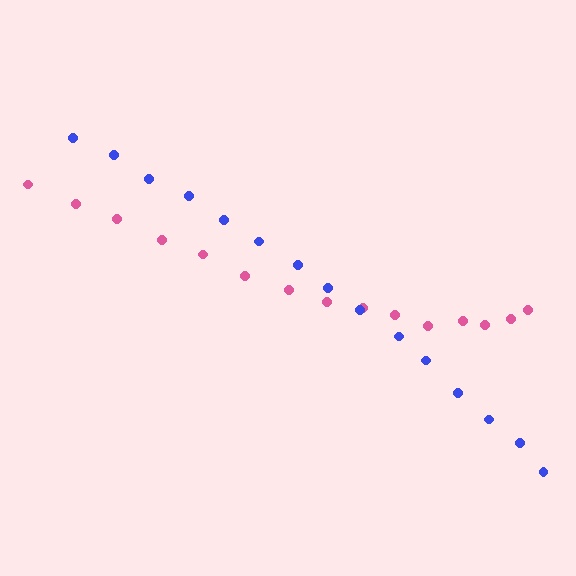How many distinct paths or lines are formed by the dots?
There are 2 distinct paths.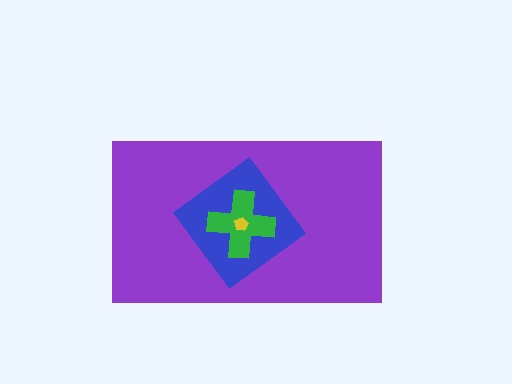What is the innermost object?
The yellow pentagon.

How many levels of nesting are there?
4.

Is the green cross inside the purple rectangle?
Yes.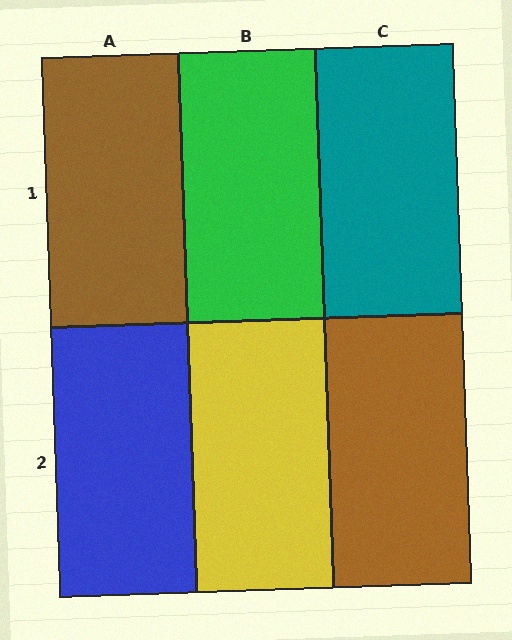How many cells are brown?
2 cells are brown.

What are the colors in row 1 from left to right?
Brown, green, teal.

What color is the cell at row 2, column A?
Blue.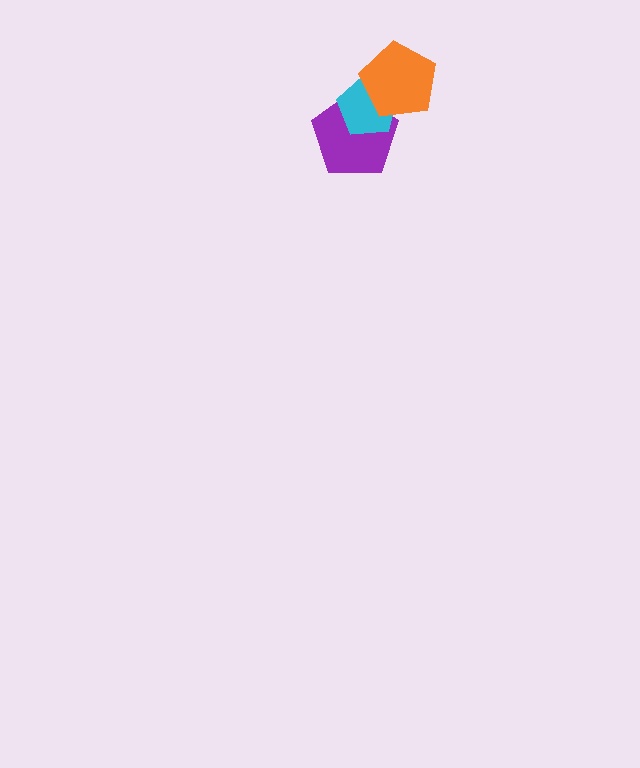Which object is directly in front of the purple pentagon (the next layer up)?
The cyan pentagon is directly in front of the purple pentagon.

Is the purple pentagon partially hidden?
Yes, it is partially covered by another shape.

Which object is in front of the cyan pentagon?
The orange pentagon is in front of the cyan pentagon.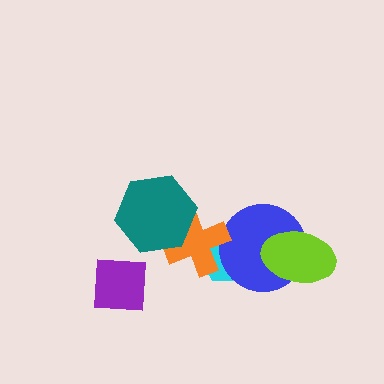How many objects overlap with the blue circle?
3 objects overlap with the blue circle.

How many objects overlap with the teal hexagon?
1 object overlaps with the teal hexagon.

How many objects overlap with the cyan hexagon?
2 objects overlap with the cyan hexagon.